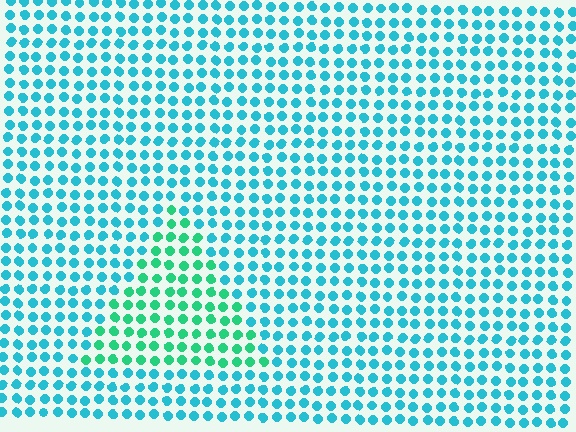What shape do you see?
I see a triangle.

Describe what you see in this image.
The image is filled with small cyan elements in a uniform arrangement. A triangle-shaped region is visible where the elements are tinted to a slightly different hue, forming a subtle color boundary.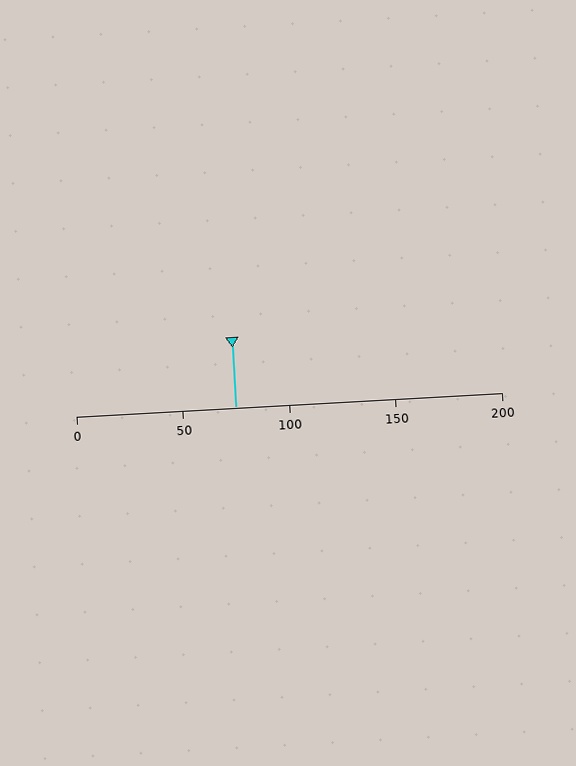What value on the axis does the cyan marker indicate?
The marker indicates approximately 75.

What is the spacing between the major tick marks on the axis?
The major ticks are spaced 50 apart.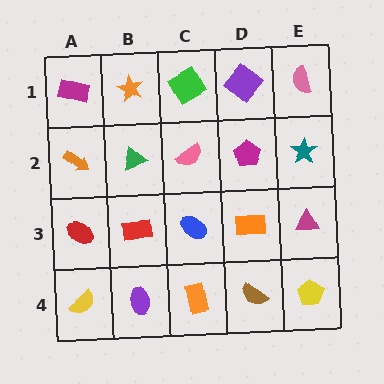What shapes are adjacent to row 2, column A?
A magenta rectangle (row 1, column A), a red ellipse (row 3, column A), a green triangle (row 2, column B).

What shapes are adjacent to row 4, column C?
A blue ellipse (row 3, column C), a purple ellipse (row 4, column B), a brown semicircle (row 4, column D).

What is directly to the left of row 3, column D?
A blue ellipse.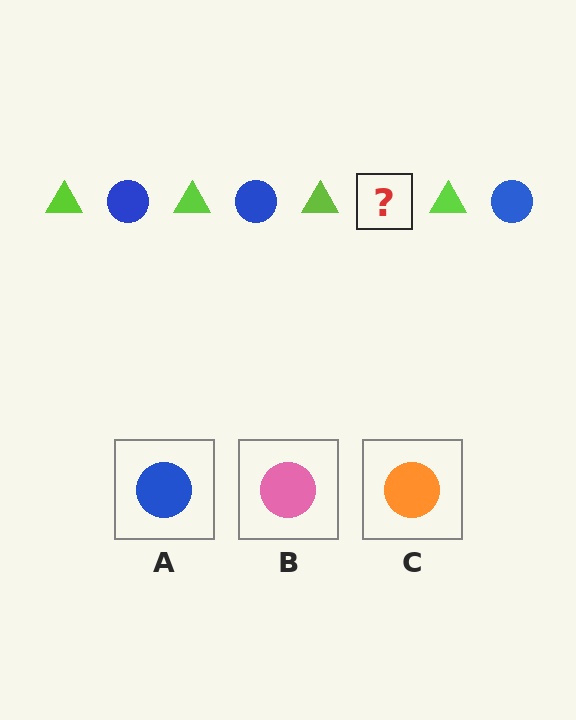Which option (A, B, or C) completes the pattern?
A.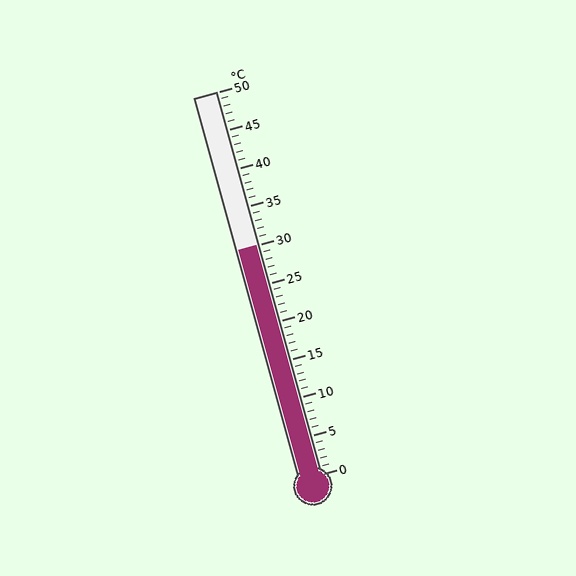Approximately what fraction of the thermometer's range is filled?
The thermometer is filled to approximately 60% of its range.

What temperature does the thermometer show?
The thermometer shows approximately 30°C.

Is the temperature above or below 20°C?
The temperature is above 20°C.